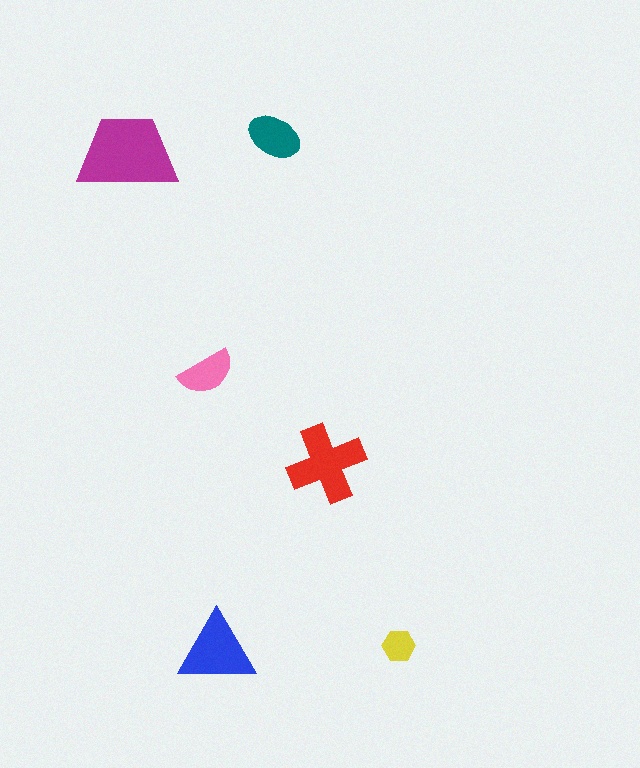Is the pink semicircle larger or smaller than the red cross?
Smaller.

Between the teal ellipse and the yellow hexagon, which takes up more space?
The teal ellipse.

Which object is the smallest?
The yellow hexagon.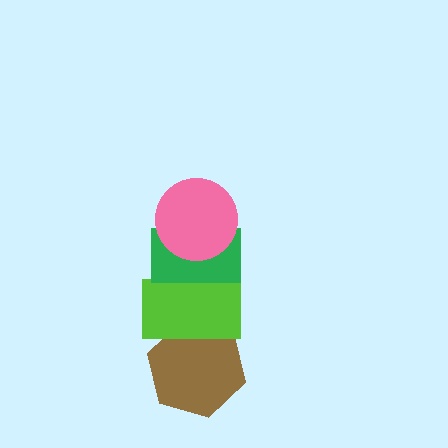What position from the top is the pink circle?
The pink circle is 1st from the top.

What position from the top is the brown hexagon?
The brown hexagon is 4th from the top.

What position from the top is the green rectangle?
The green rectangle is 2nd from the top.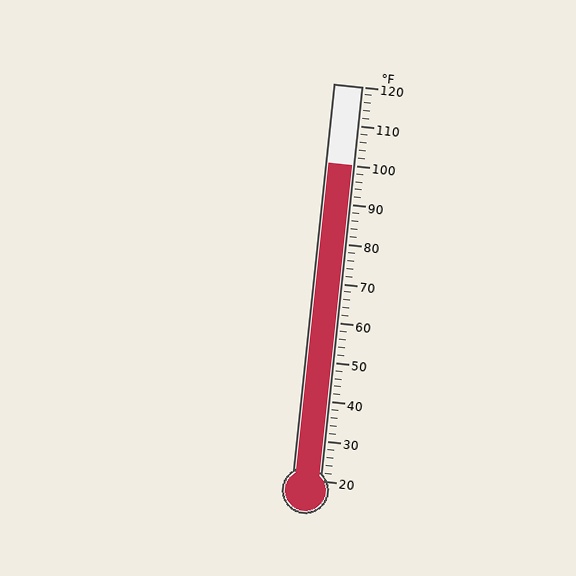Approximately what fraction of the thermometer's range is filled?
The thermometer is filled to approximately 80% of its range.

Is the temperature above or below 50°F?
The temperature is above 50°F.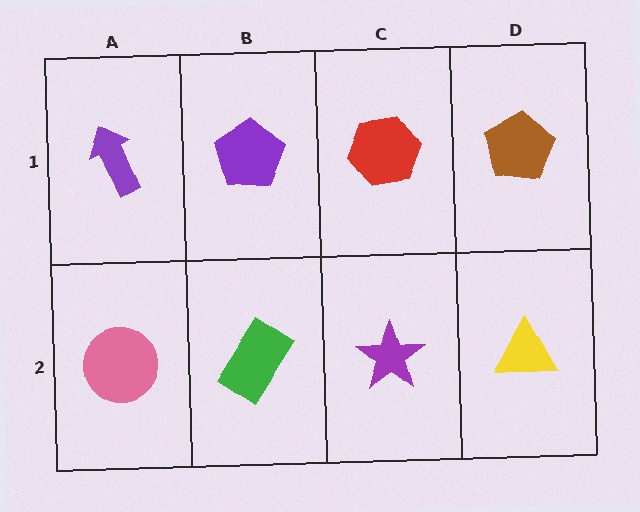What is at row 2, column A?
A pink circle.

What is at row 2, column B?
A green rectangle.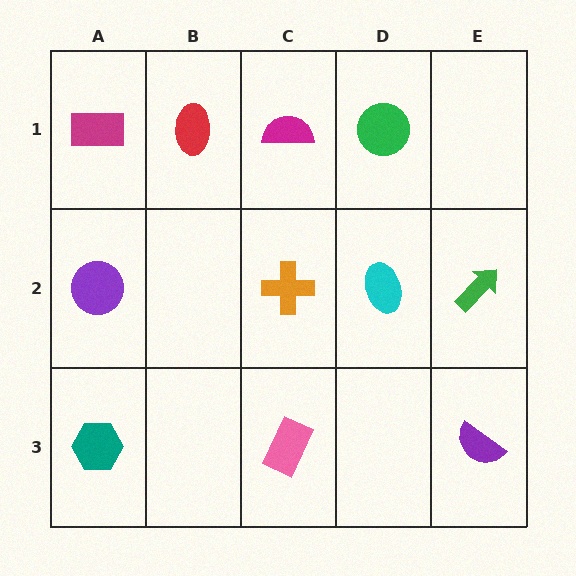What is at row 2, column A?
A purple circle.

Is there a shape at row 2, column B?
No, that cell is empty.